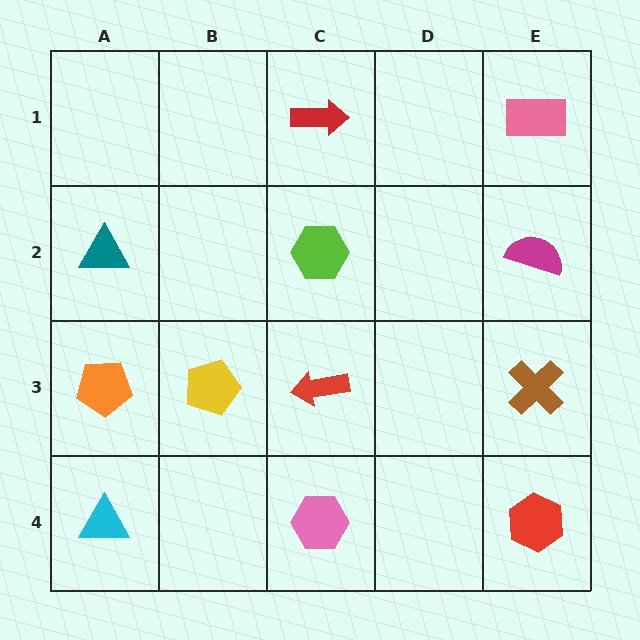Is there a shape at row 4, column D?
No, that cell is empty.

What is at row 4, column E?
A red hexagon.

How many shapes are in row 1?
2 shapes.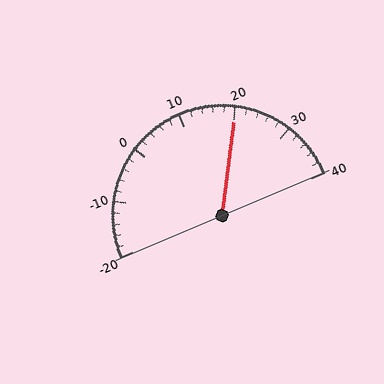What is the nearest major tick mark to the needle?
The nearest major tick mark is 20.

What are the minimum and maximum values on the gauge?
The gauge ranges from -20 to 40.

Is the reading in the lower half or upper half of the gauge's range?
The reading is in the upper half of the range (-20 to 40).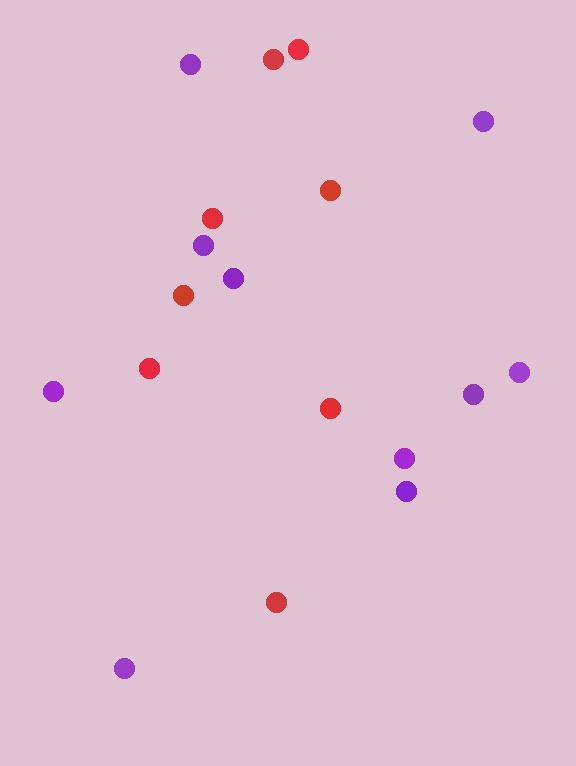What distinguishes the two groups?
There are 2 groups: one group of red circles (8) and one group of purple circles (10).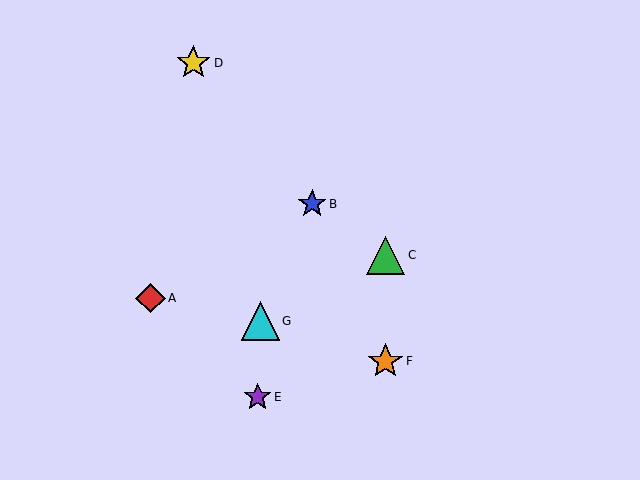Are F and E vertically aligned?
No, F is at x≈385 and E is at x≈258.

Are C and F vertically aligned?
Yes, both are at x≈385.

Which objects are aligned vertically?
Objects C, F are aligned vertically.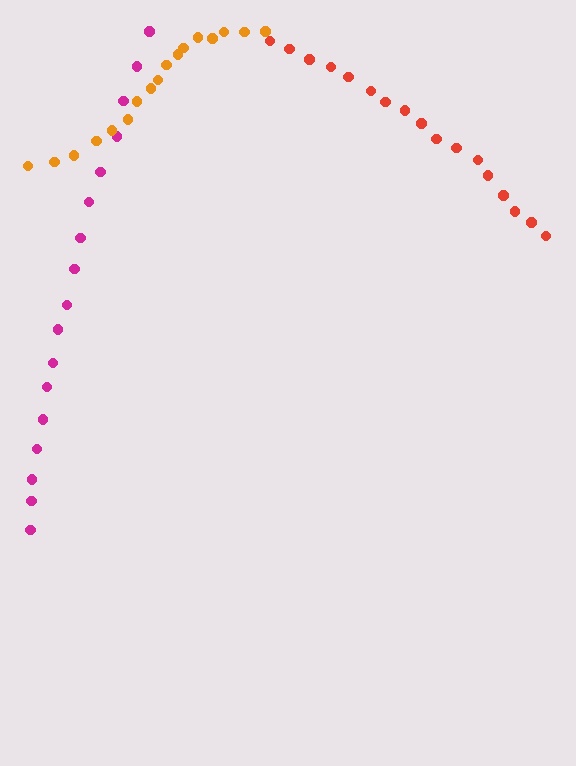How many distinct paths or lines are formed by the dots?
There are 3 distinct paths.